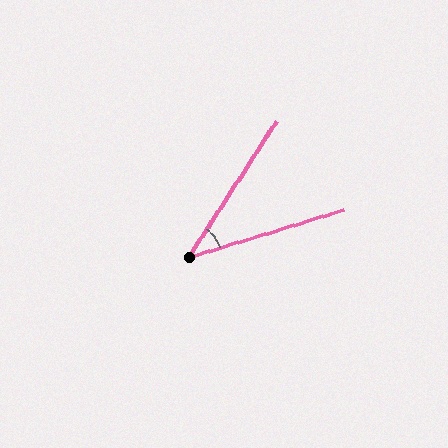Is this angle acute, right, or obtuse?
It is acute.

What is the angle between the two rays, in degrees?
Approximately 40 degrees.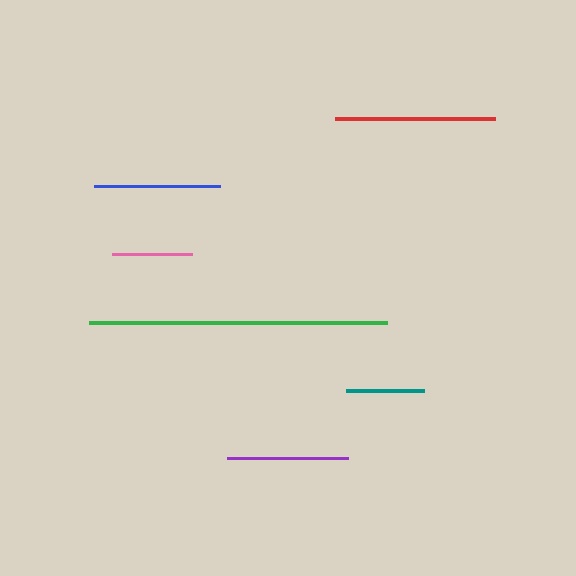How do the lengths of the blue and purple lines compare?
The blue and purple lines are approximately the same length.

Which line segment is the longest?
The green line is the longest at approximately 298 pixels.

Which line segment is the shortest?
The teal line is the shortest at approximately 78 pixels.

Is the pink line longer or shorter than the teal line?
The pink line is longer than the teal line.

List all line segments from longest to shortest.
From longest to shortest: green, red, blue, purple, pink, teal.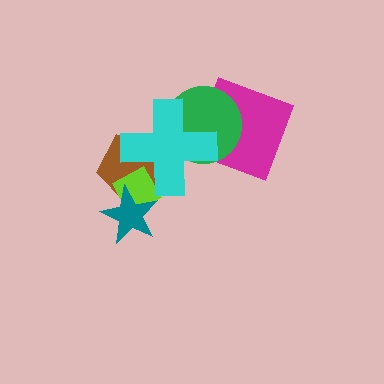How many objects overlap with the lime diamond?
3 objects overlap with the lime diamond.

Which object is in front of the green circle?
The cyan cross is in front of the green circle.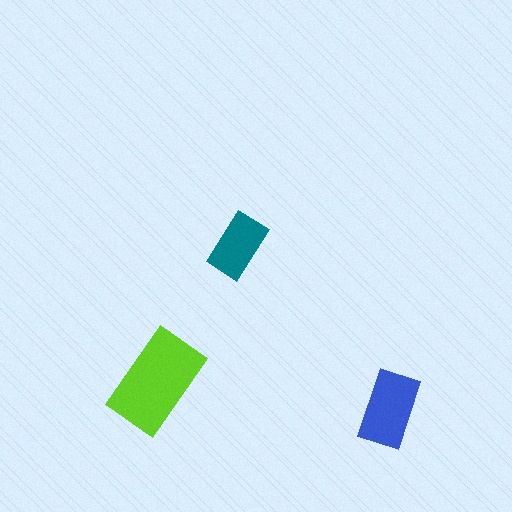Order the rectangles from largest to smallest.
the lime one, the blue one, the teal one.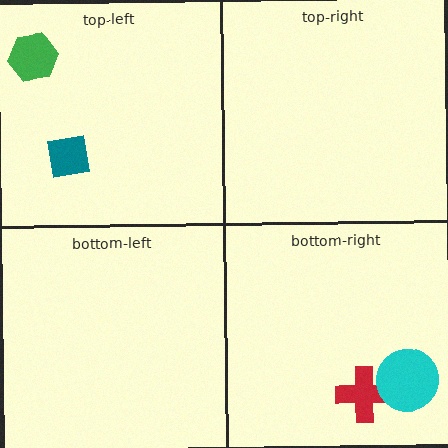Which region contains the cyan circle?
The bottom-right region.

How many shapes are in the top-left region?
2.